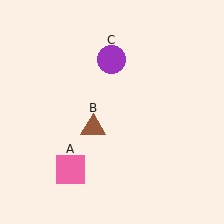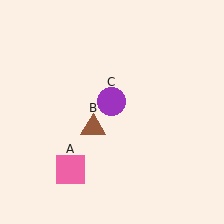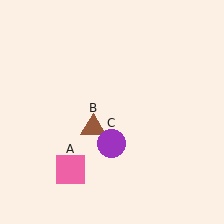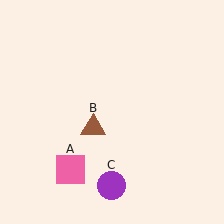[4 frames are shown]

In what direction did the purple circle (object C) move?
The purple circle (object C) moved down.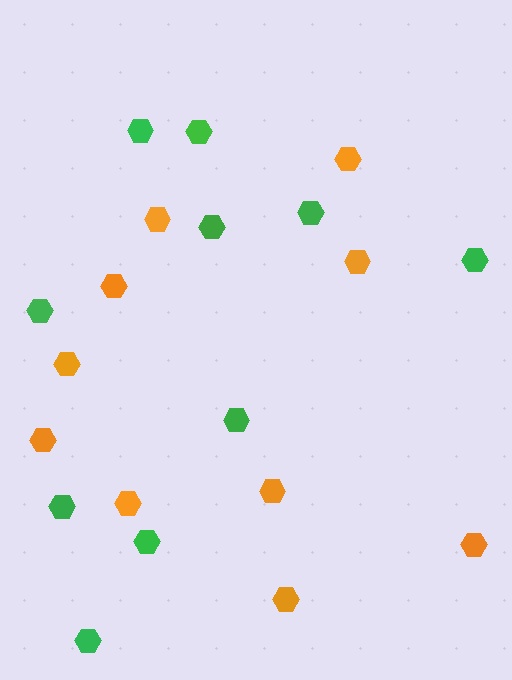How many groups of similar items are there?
There are 2 groups: one group of orange hexagons (10) and one group of green hexagons (10).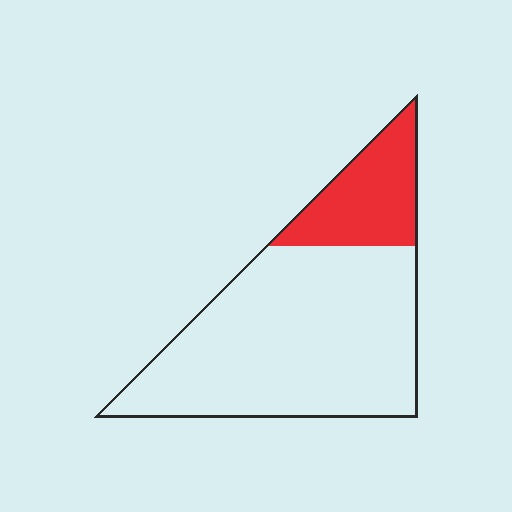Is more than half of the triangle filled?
No.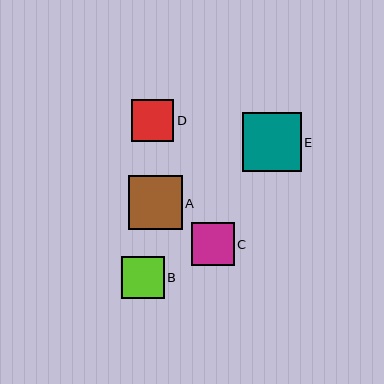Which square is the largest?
Square E is the largest with a size of approximately 59 pixels.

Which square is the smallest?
Square D is the smallest with a size of approximately 42 pixels.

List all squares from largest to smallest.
From largest to smallest: E, A, C, B, D.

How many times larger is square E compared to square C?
Square E is approximately 1.4 times the size of square C.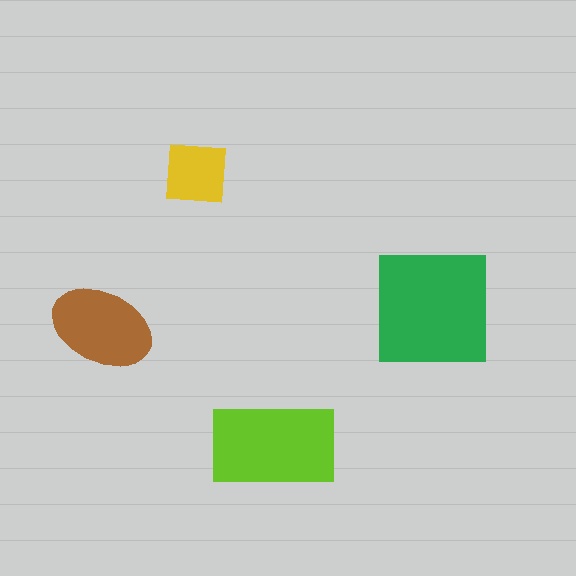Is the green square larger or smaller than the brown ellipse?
Larger.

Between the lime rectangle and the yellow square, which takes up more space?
The lime rectangle.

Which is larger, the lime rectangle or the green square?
The green square.